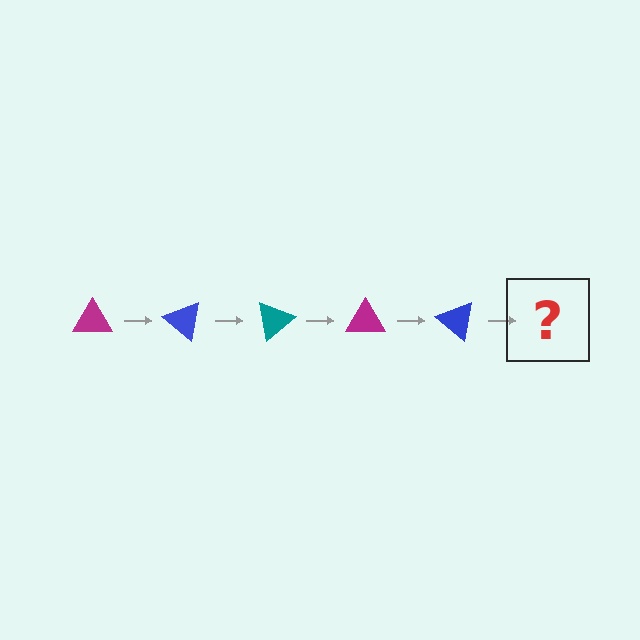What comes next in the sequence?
The next element should be a teal triangle, rotated 200 degrees from the start.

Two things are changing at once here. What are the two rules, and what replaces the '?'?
The two rules are that it rotates 40 degrees each step and the color cycles through magenta, blue, and teal. The '?' should be a teal triangle, rotated 200 degrees from the start.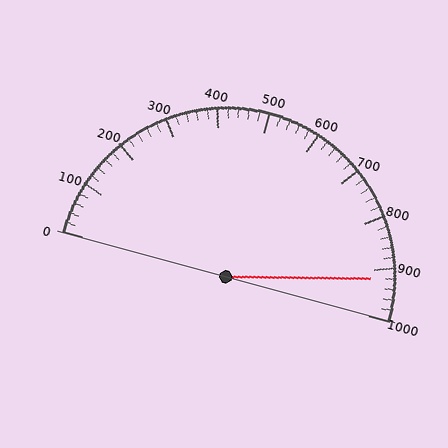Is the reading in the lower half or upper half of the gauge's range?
The reading is in the upper half of the range (0 to 1000).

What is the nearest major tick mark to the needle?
The nearest major tick mark is 900.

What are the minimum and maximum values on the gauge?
The gauge ranges from 0 to 1000.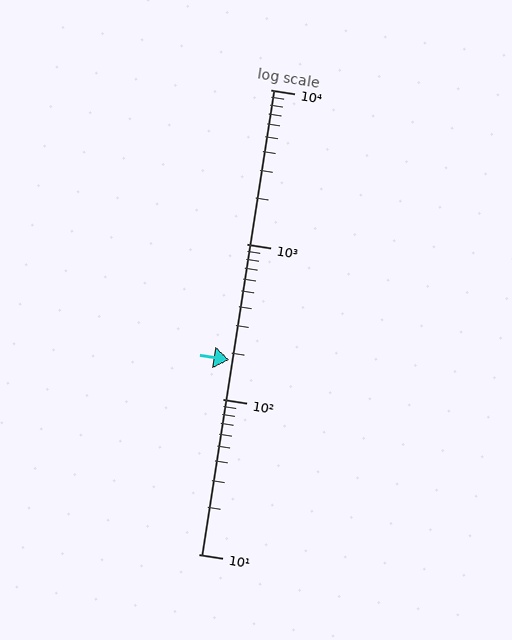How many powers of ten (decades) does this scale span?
The scale spans 3 decades, from 10 to 10000.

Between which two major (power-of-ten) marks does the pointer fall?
The pointer is between 100 and 1000.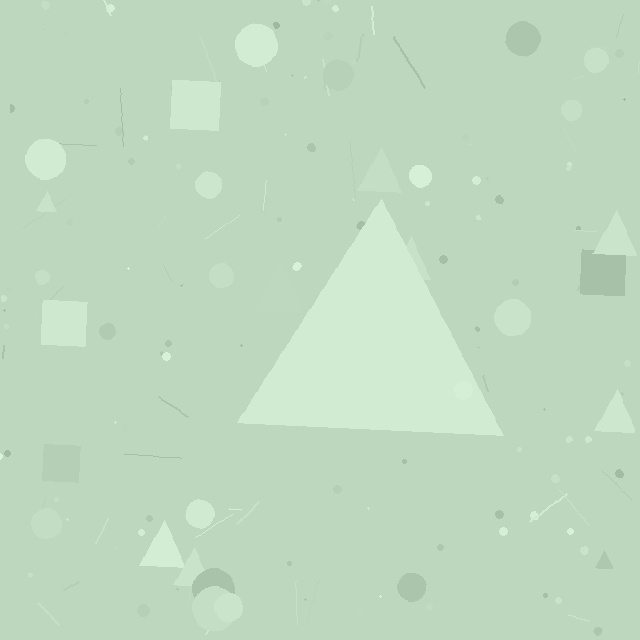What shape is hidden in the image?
A triangle is hidden in the image.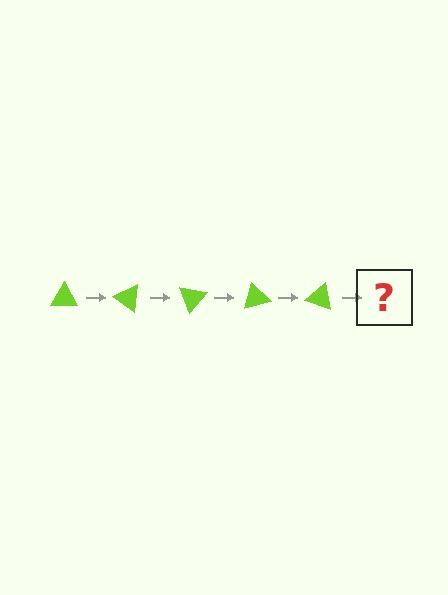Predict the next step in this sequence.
The next step is a lime triangle rotated 175 degrees.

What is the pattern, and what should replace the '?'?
The pattern is that the triangle rotates 35 degrees each step. The '?' should be a lime triangle rotated 175 degrees.